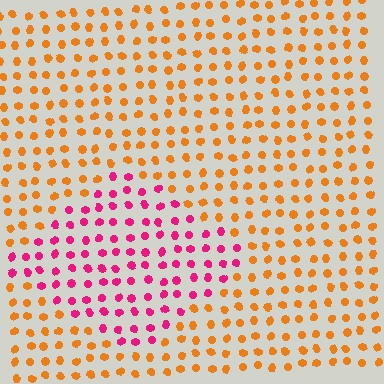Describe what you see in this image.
The image is filled with small orange elements in a uniform arrangement. A diamond-shaped region is visible where the elements are tinted to a slightly different hue, forming a subtle color boundary.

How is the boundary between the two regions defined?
The boundary is defined purely by a slight shift in hue (about 60 degrees). Spacing, size, and orientation are identical on both sides.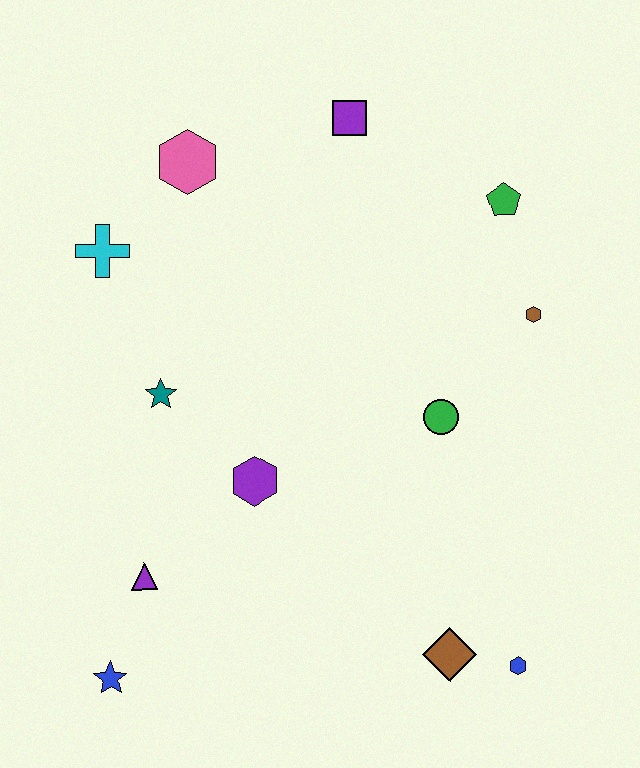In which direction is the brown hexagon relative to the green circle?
The brown hexagon is above the green circle.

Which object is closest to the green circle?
The brown hexagon is closest to the green circle.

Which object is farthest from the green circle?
The blue star is farthest from the green circle.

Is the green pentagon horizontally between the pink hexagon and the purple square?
No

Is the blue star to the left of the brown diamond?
Yes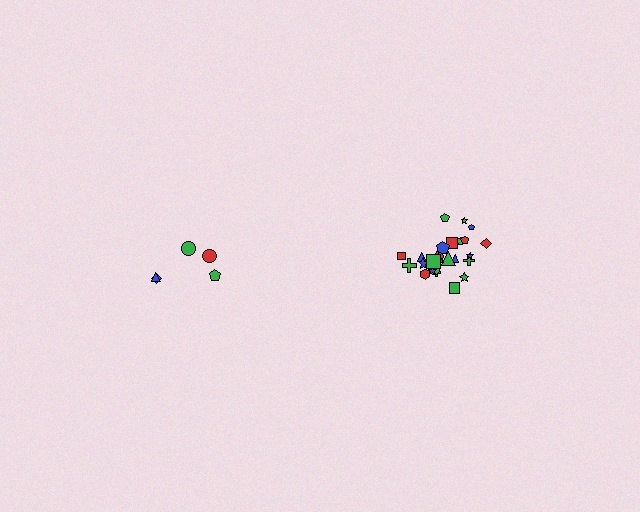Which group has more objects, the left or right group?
The right group.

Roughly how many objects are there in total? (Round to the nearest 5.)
Roughly 30 objects in total.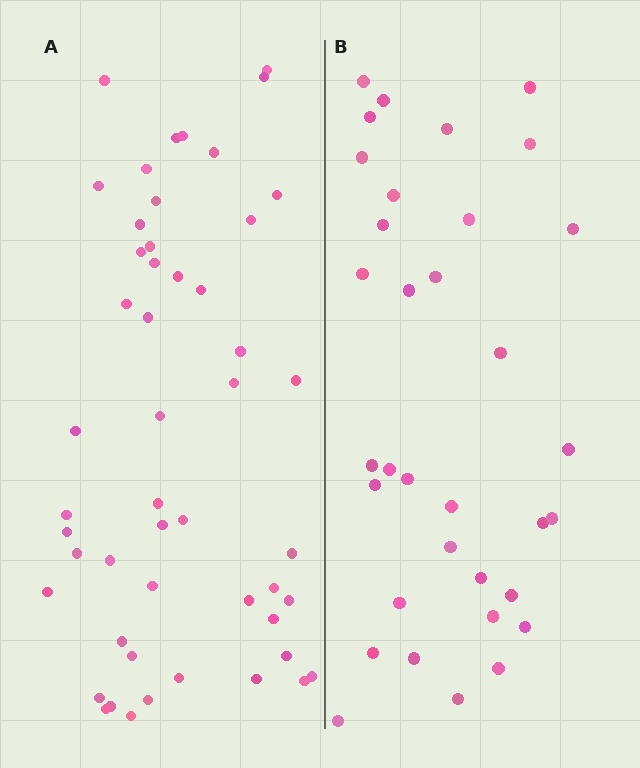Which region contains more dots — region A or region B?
Region A (the left region) has more dots.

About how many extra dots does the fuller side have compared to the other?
Region A has approximately 15 more dots than region B.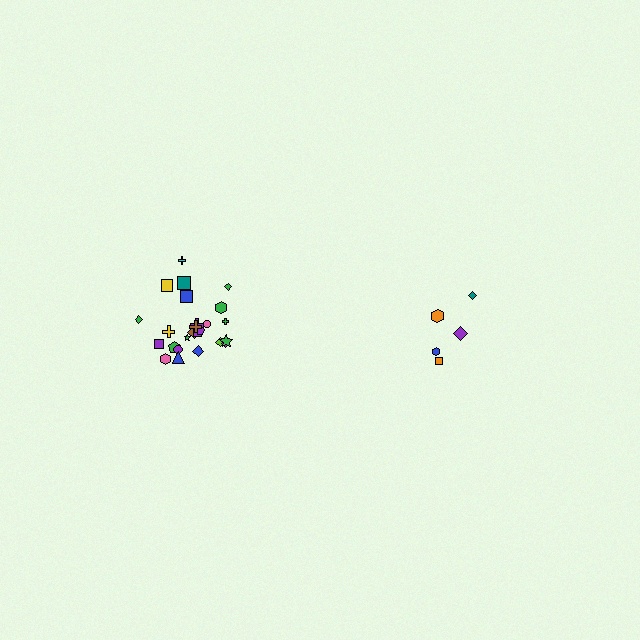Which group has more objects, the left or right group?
The left group.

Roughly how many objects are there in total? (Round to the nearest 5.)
Roughly 30 objects in total.